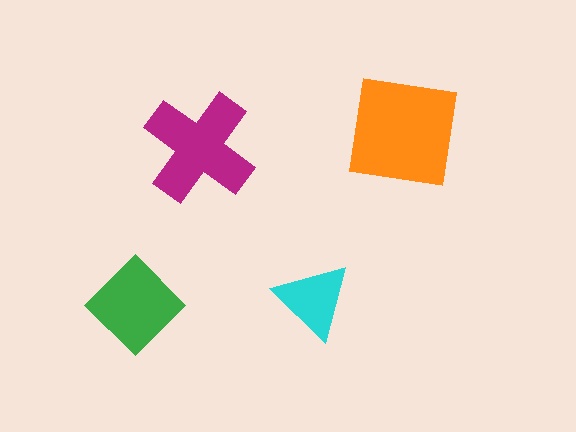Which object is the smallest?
The cyan triangle.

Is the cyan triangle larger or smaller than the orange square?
Smaller.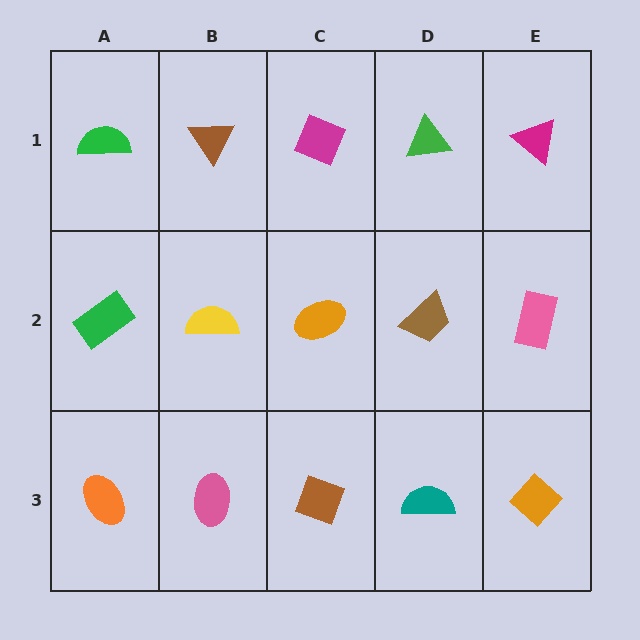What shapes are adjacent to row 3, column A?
A green rectangle (row 2, column A), a pink ellipse (row 3, column B).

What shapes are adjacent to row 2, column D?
A green triangle (row 1, column D), a teal semicircle (row 3, column D), an orange ellipse (row 2, column C), a pink rectangle (row 2, column E).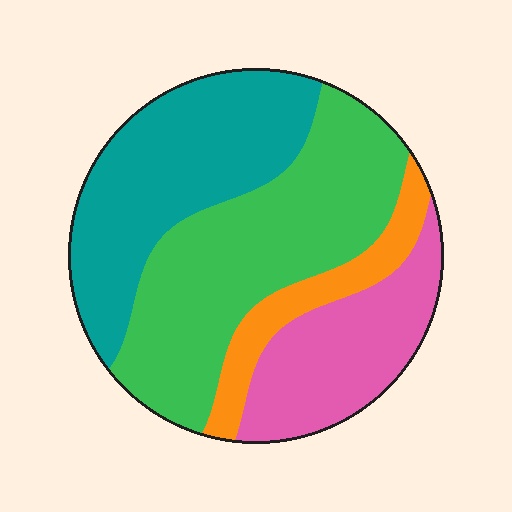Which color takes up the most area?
Green, at roughly 40%.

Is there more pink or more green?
Green.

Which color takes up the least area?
Orange, at roughly 10%.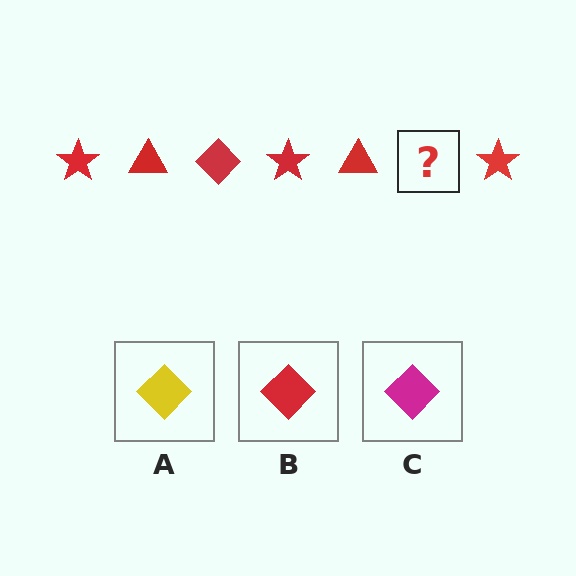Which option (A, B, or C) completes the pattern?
B.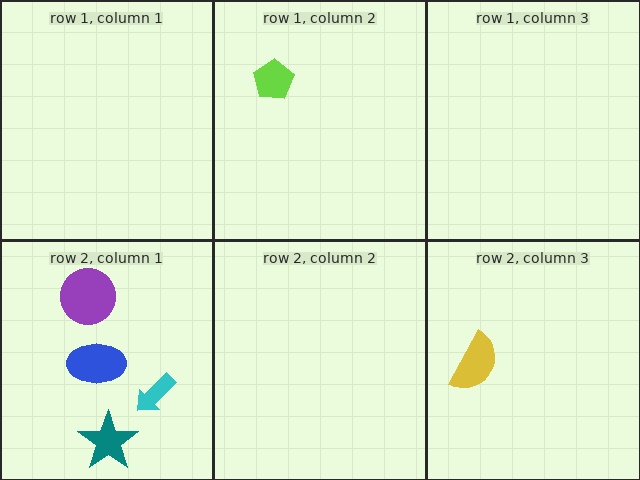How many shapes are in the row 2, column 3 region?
1.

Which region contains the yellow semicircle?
The row 2, column 3 region.